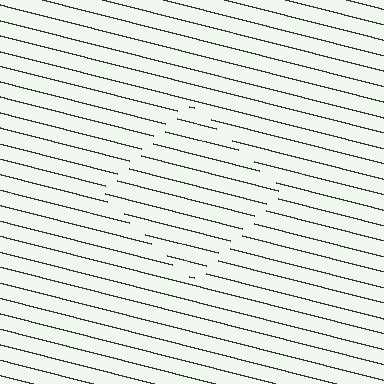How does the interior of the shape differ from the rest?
The interior of the shape contains the same grating, shifted by half a period — the contour is defined by the phase discontinuity where line-ends from the inner and outer gratings abut.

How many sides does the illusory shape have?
4 sides — the line-ends trace a square.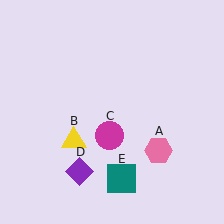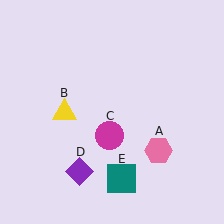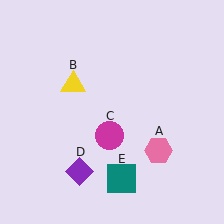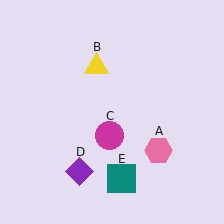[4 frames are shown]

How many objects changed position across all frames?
1 object changed position: yellow triangle (object B).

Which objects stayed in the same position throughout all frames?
Pink hexagon (object A) and magenta circle (object C) and purple diamond (object D) and teal square (object E) remained stationary.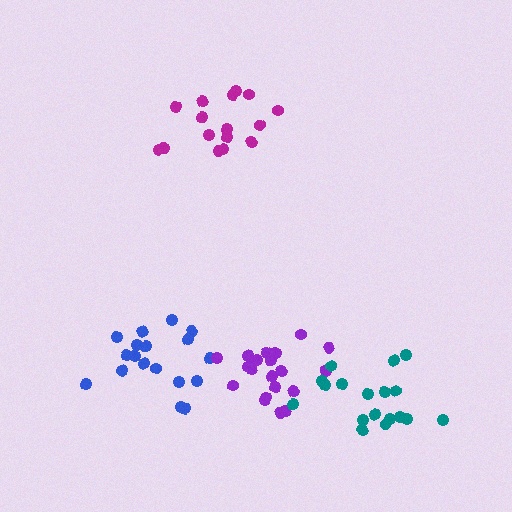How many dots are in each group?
Group 1: 18 dots, Group 2: 21 dots, Group 3: 16 dots, Group 4: 18 dots (73 total).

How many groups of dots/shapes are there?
There are 4 groups.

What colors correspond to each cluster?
The clusters are colored: blue, purple, magenta, teal.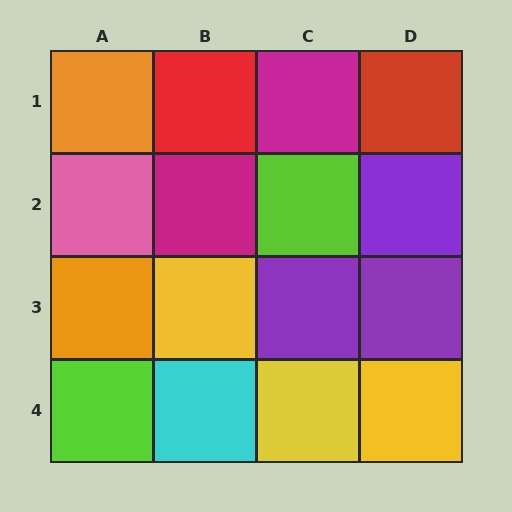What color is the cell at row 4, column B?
Cyan.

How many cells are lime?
2 cells are lime.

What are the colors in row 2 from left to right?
Pink, magenta, lime, purple.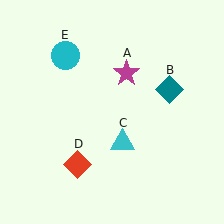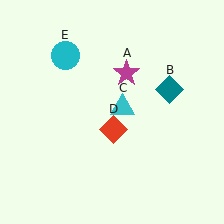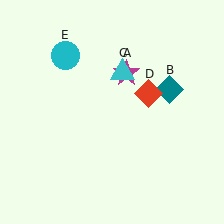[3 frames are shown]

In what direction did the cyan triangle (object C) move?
The cyan triangle (object C) moved up.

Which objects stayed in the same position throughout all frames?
Magenta star (object A) and teal diamond (object B) and cyan circle (object E) remained stationary.